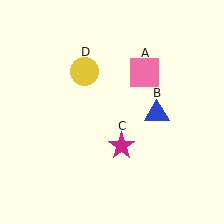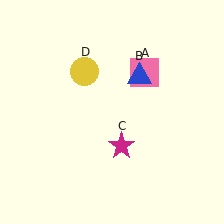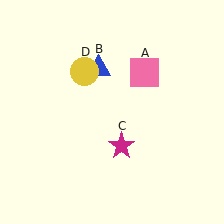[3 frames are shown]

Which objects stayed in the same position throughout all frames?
Pink square (object A) and magenta star (object C) and yellow circle (object D) remained stationary.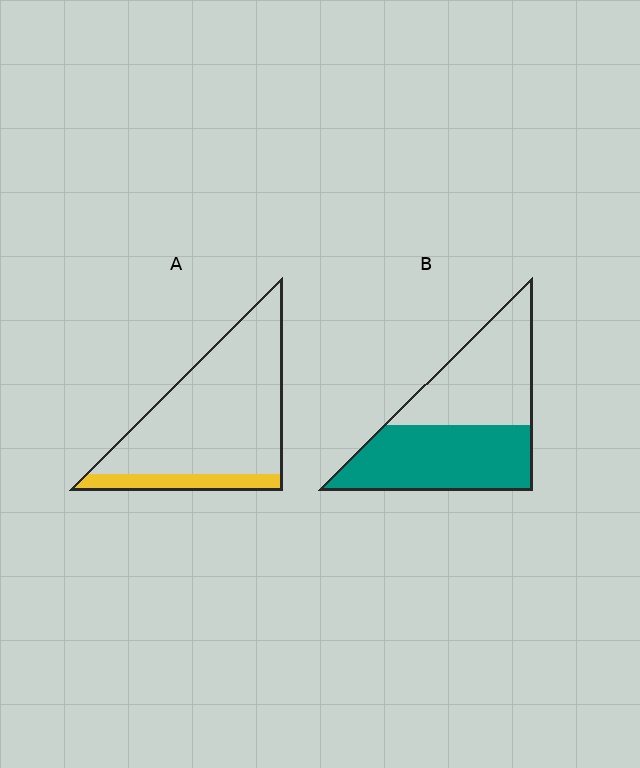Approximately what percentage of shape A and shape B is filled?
A is approximately 15% and B is approximately 50%.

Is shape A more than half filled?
No.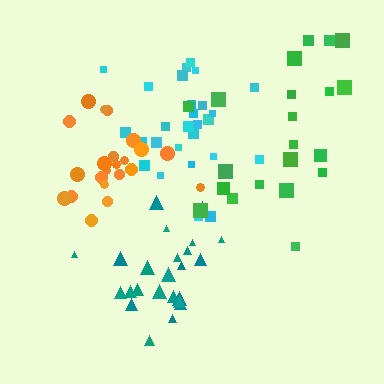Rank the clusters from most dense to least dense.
teal, cyan, orange, green.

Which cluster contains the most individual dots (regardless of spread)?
Cyan (28).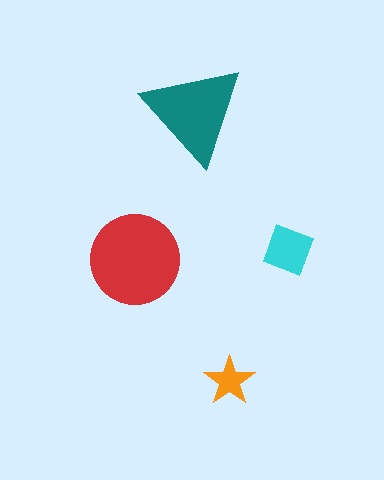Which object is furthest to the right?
The cyan square is rightmost.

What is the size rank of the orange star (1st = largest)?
4th.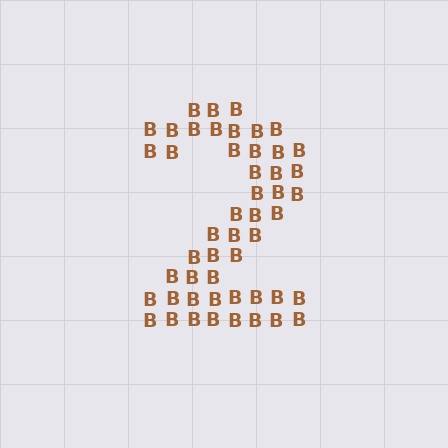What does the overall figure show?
The overall figure shows the digit 2.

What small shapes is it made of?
It is made of small letter B's.